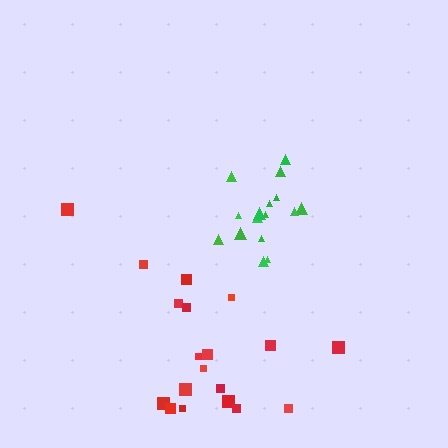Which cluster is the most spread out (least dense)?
Red.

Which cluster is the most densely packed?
Green.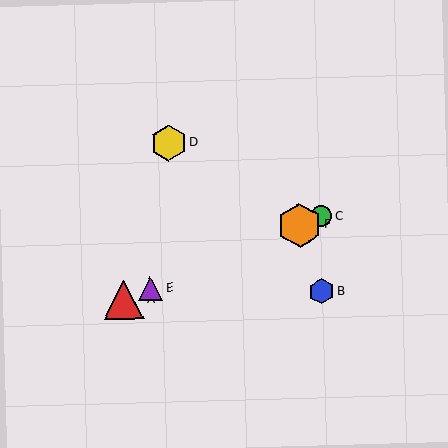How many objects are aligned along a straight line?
4 objects (A, C, E, F) are aligned along a straight line.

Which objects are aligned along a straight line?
Objects A, C, E, F are aligned along a straight line.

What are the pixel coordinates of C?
Object C is at (321, 216).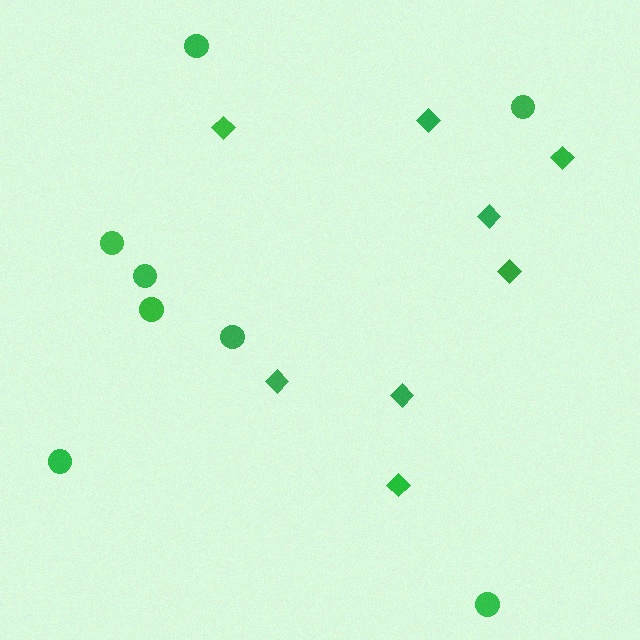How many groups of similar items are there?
There are 2 groups: one group of circles (8) and one group of diamonds (8).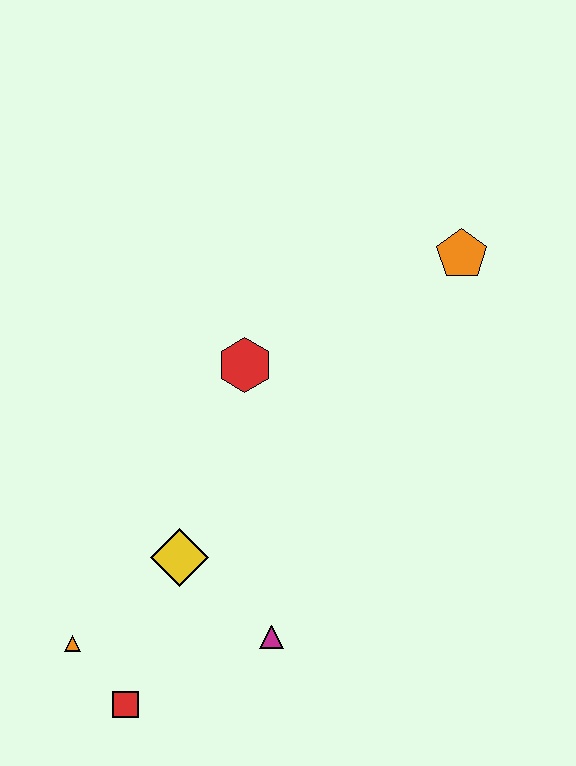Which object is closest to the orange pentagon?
The red hexagon is closest to the orange pentagon.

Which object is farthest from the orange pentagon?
The red square is farthest from the orange pentagon.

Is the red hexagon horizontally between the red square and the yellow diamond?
No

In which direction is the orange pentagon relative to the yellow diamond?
The orange pentagon is above the yellow diamond.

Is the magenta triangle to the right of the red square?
Yes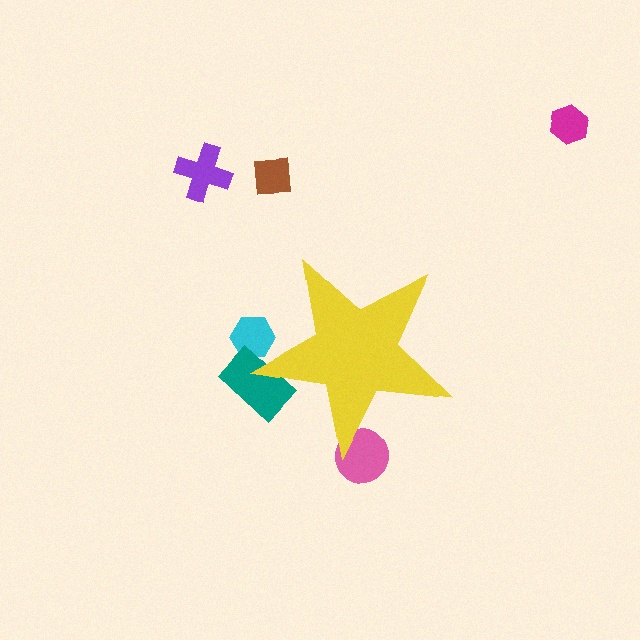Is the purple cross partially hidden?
No, the purple cross is fully visible.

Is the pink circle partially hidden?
Yes, the pink circle is partially hidden behind the yellow star.